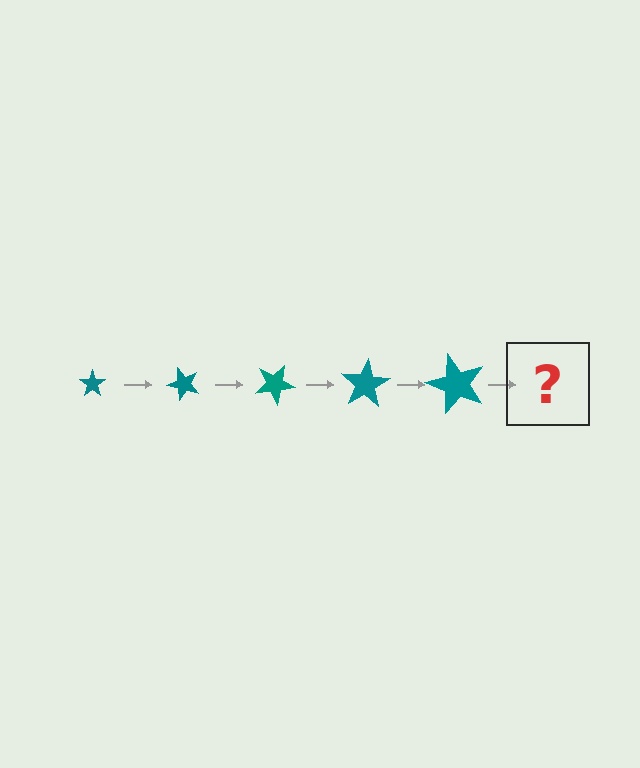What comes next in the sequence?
The next element should be a star, larger than the previous one and rotated 250 degrees from the start.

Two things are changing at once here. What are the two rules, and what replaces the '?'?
The two rules are that the star grows larger each step and it rotates 50 degrees each step. The '?' should be a star, larger than the previous one and rotated 250 degrees from the start.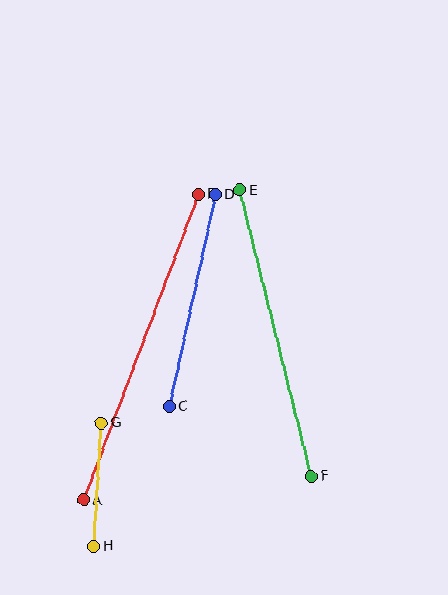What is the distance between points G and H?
The distance is approximately 124 pixels.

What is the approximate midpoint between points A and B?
The midpoint is at approximately (141, 347) pixels.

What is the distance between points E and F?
The distance is approximately 295 pixels.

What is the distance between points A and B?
The distance is approximately 327 pixels.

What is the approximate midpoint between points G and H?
The midpoint is at approximately (98, 485) pixels.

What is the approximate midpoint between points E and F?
The midpoint is at approximately (276, 333) pixels.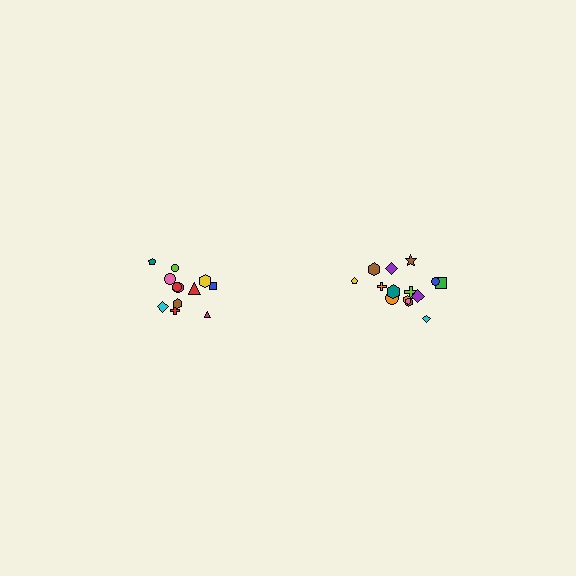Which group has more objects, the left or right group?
The right group.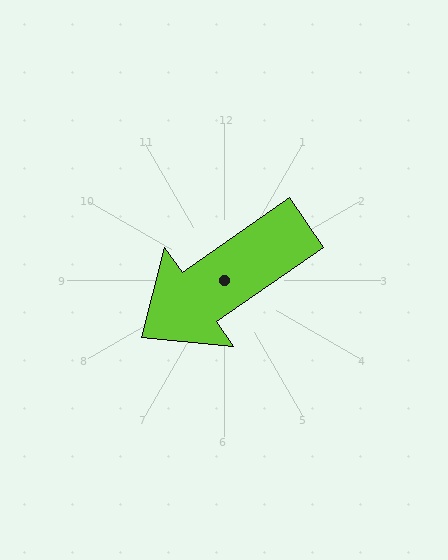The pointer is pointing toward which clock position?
Roughly 8 o'clock.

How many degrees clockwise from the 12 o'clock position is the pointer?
Approximately 235 degrees.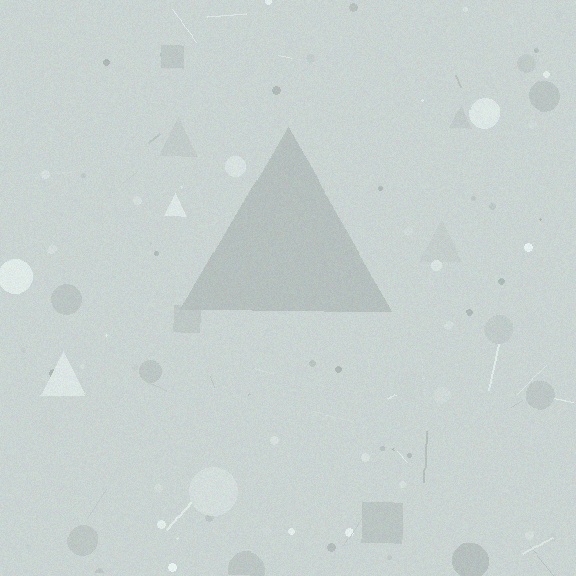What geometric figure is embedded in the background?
A triangle is embedded in the background.